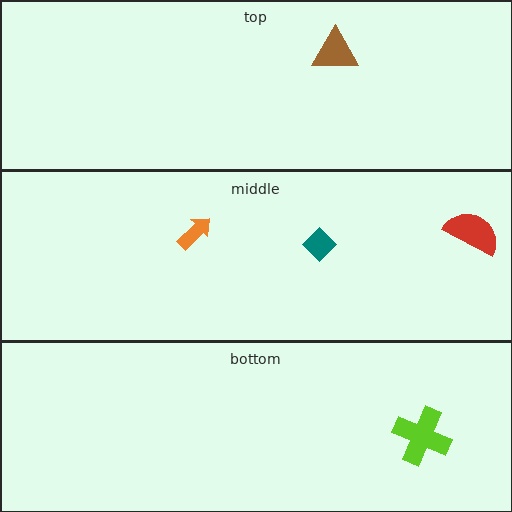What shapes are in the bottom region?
The lime cross.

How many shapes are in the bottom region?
1.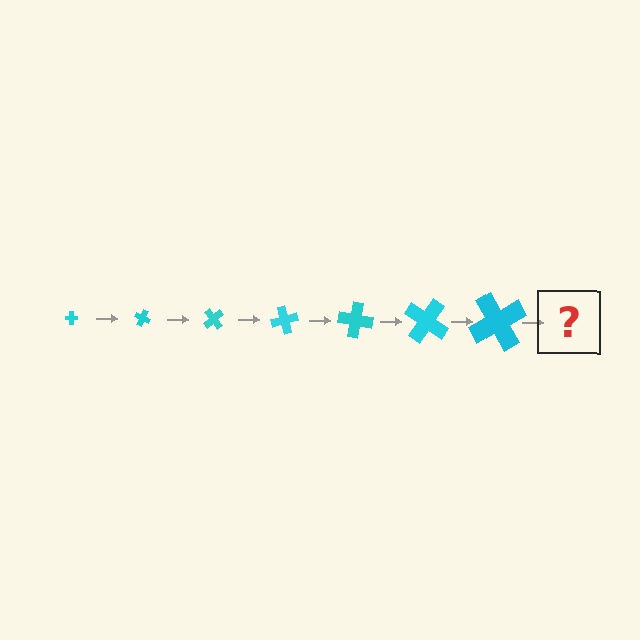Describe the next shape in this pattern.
It should be a cross, larger than the previous one and rotated 175 degrees from the start.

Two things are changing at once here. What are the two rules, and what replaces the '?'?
The two rules are that the cross grows larger each step and it rotates 25 degrees each step. The '?' should be a cross, larger than the previous one and rotated 175 degrees from the start.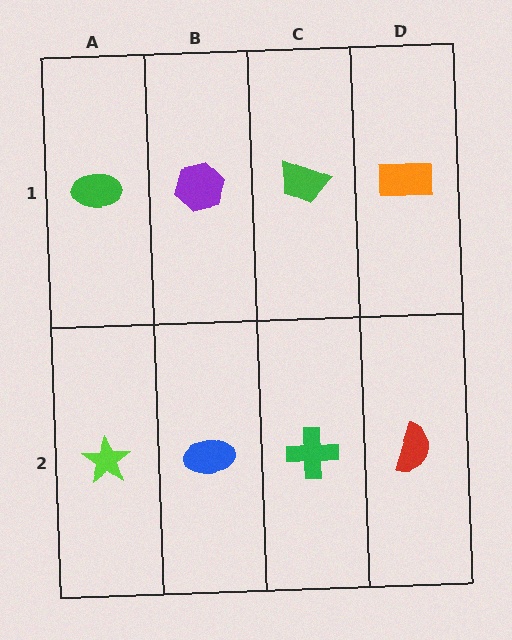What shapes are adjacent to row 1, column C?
A green cross (row 2, column C), a purple hexagon (row 1, column B), an orange rectangle (row 1, column D).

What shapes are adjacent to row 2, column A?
A green ellipse (row 1, column A), a blue ellipse (row 2, column B).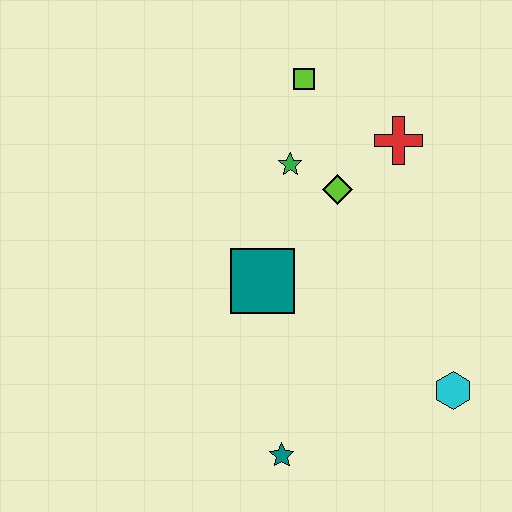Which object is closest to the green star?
The lime diamond is closest to the green star.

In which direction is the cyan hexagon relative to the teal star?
The cyan hexagon is to the right of the teal star.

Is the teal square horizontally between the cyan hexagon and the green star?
No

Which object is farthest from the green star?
The teal star is farthest from the green star.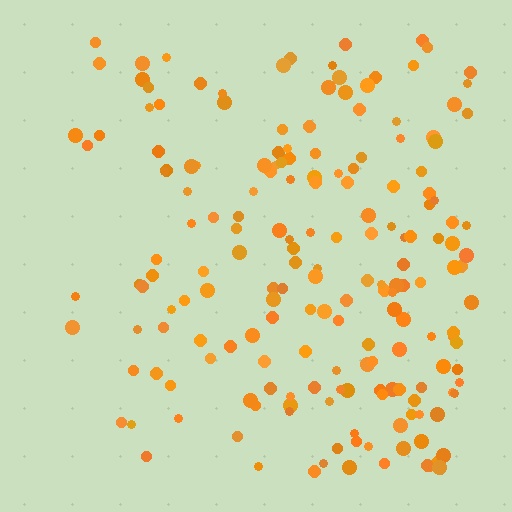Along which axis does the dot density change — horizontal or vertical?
Horizontal.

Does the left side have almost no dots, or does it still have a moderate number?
Still a moderate number, just noticeably fewer than the right.